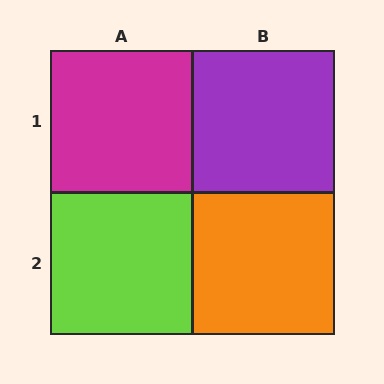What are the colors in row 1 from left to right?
Magenta, purple.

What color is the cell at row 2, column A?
Lime.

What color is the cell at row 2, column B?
Orange.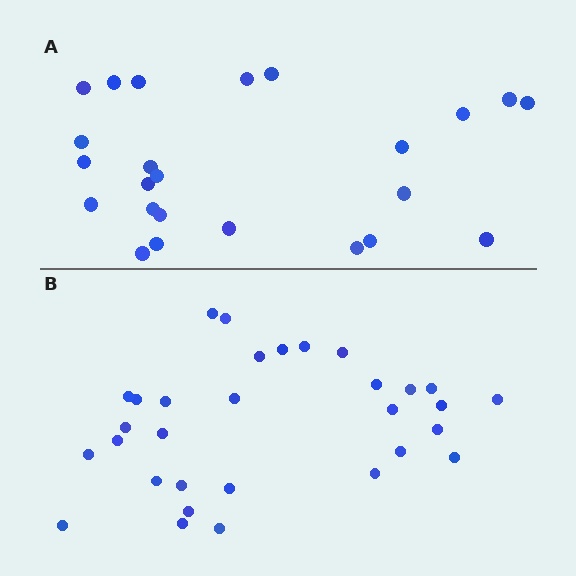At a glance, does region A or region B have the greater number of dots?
Region B (the bottom region) has more dots.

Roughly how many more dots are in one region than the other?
Region B has roughly 8 or so more dots than region A.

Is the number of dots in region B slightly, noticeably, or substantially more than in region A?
Region B has noticeably more, but not dramatically so. The ratio is roughly 1.3 to 1.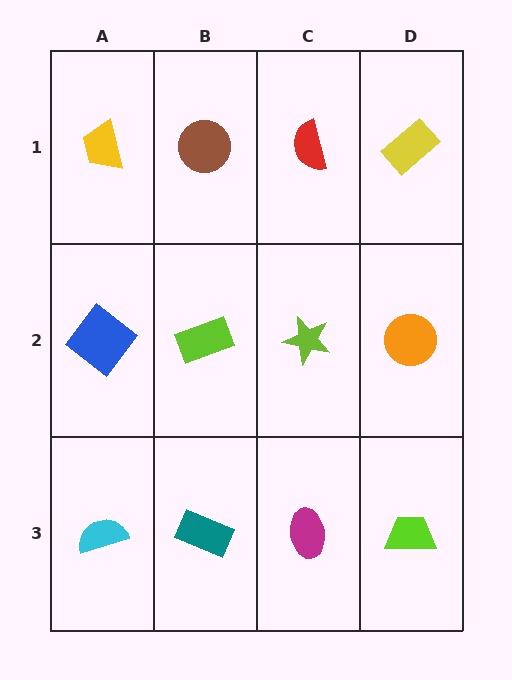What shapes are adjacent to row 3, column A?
A blue diamond (row 2, column A), a teal rectangle (row 3, column B).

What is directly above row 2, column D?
A yellow rectangle.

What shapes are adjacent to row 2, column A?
A yellow trapezoid (row 1, column A), a cyan semicircle (row 3, column A), a lime rectangle (row 2, column B).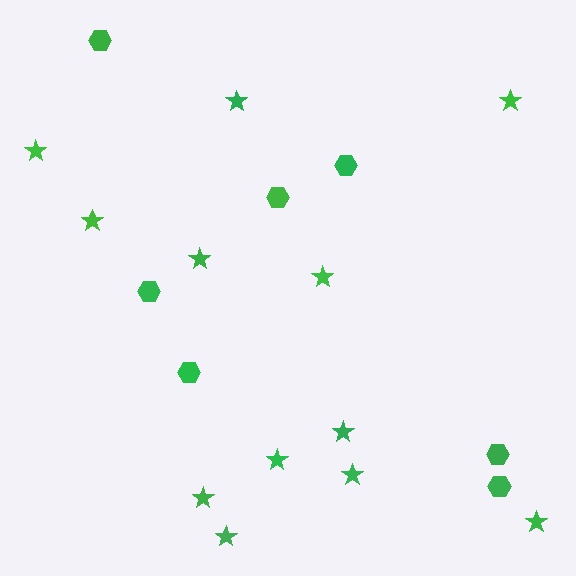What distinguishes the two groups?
There are 2 groups: one group of hexagons (7) and one group of stars (12).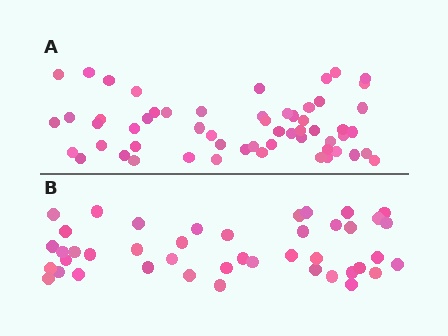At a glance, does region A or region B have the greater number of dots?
Region A (the top region) has more dots.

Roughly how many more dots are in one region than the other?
Region A has approximately 15 more dots than region B.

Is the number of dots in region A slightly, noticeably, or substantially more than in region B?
Region A has noticeably more, but not dramatically so. The ratio is roughly 1.3 to 1.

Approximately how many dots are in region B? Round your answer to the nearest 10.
About 40 dots. (The exact count is 43, which rounds to 40.)